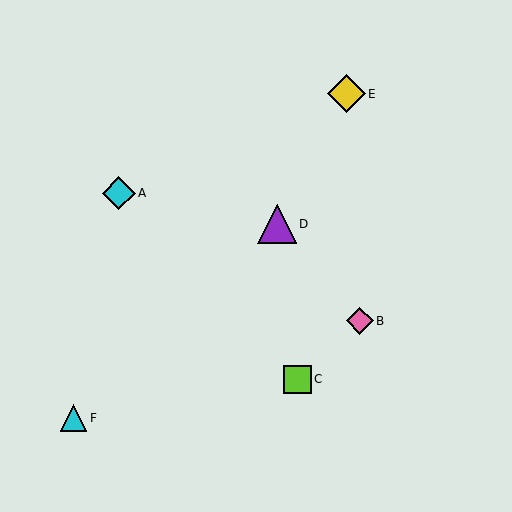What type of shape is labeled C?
Shape C is a lime square.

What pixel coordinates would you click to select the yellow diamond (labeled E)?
Click at (347, 94) to select the yellow diamond E.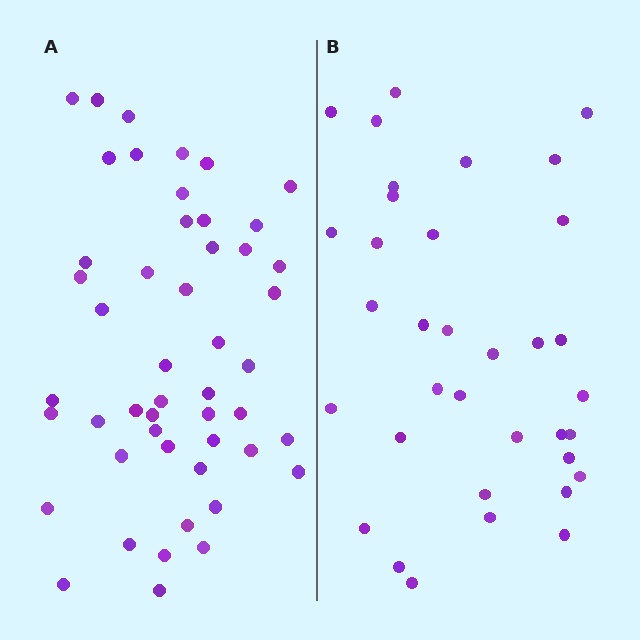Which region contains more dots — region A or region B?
Region A (the left region) has more dots.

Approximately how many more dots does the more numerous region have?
Region A has approximately 15 more dots than region B.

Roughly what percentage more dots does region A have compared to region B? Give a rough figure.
About 40% more.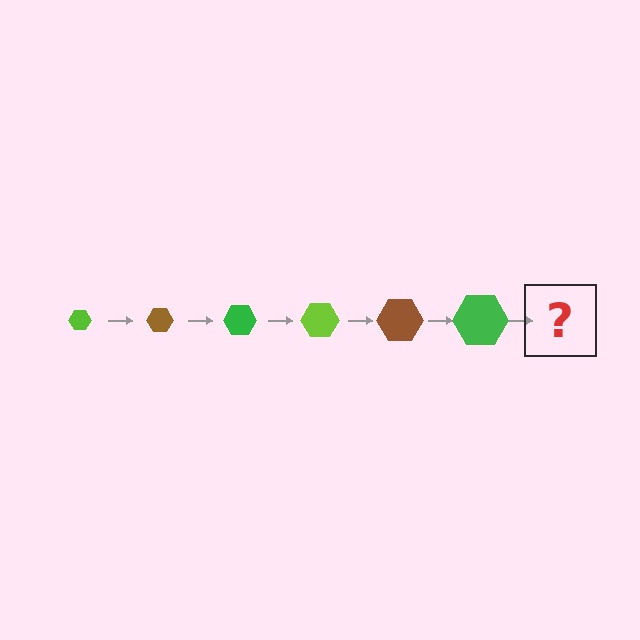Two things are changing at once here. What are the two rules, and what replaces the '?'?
The two rules are that the hexagon grows larger each step and the color cycles through lime, brown, and green. The '?' should be a lime hexagon, larger than the previous one.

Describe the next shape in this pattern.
It should be a lime hexagon, larger than the previous one.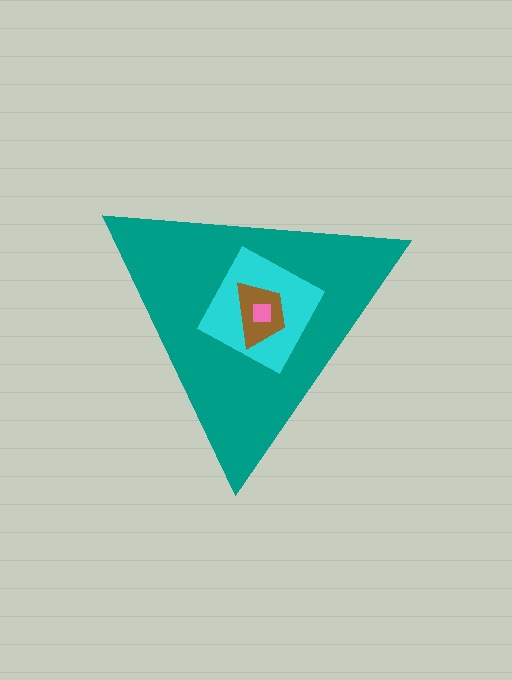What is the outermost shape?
The teal triangle.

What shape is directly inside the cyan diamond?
The brown trapezoid.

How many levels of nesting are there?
4.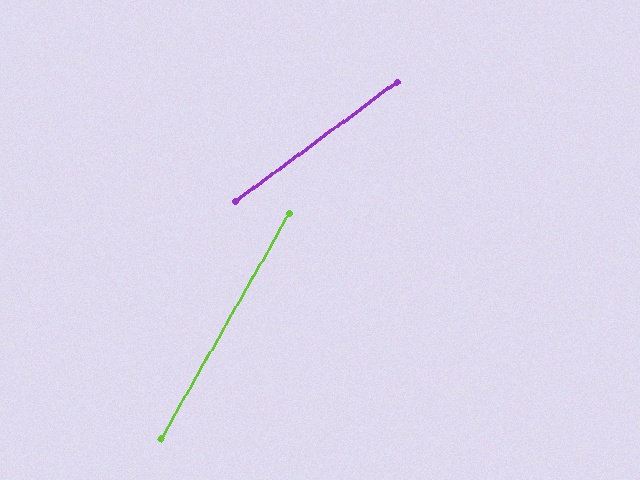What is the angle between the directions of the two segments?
Approximately 24 degrees.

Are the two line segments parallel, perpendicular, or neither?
Neither parallel nor perpendicular — they differ by about 24°.